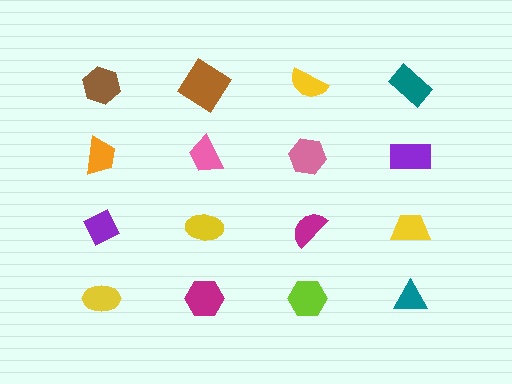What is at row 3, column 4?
A yellow trapezoid.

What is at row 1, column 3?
A yellow semicircle.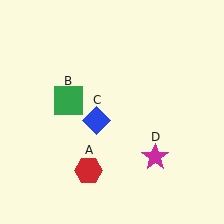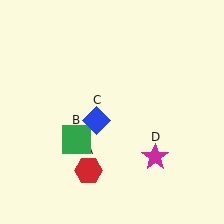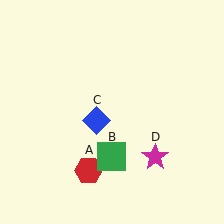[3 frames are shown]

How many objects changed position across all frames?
1 object changed position: green square (object B).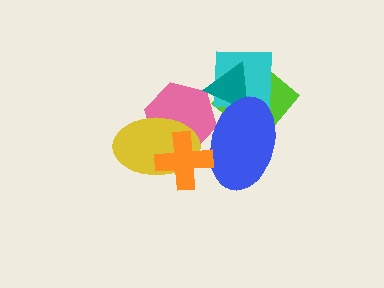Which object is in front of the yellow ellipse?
The orange cross is in front of the yellow ellipse.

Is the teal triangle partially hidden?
Yes, it is partially covered by another shape.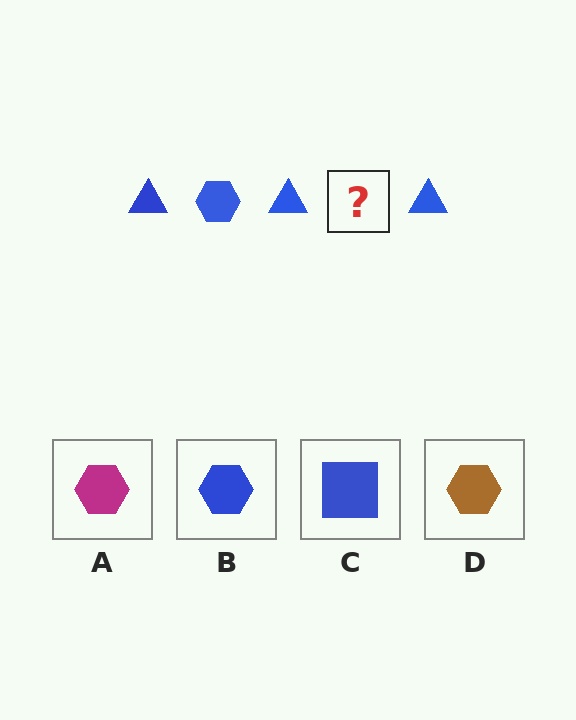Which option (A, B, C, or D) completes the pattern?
B.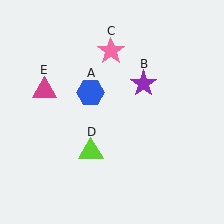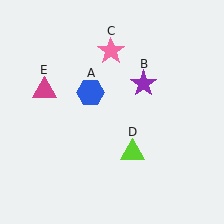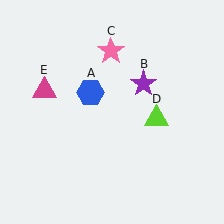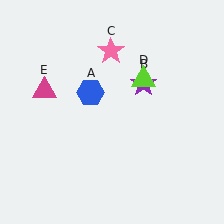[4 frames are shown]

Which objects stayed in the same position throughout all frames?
Blue hexagon (object A) and purple star (object B) and pink star (object C) and magenta triangle (object E) remained stationary.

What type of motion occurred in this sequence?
The lime triangle (object D) rotated counterclockwise around the center of the scene.